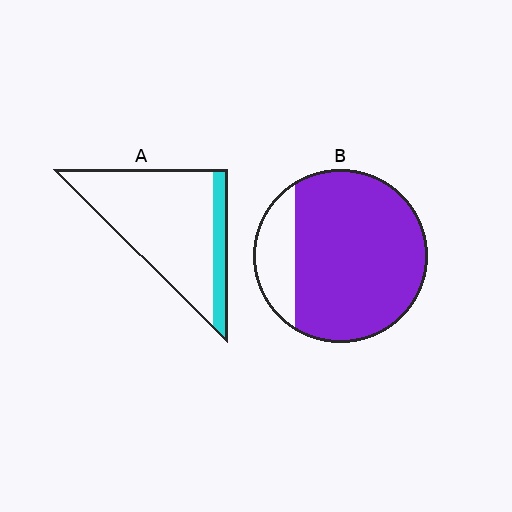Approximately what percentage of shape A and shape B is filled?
A is approximately 15% and B is approximately 80%.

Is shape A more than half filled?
No.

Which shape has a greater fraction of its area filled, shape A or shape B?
Shape B.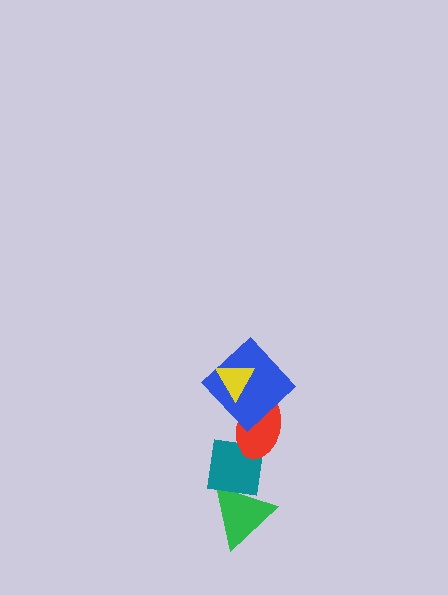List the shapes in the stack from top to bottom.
From top to bottom: the yellow triangle, the blue diamond, the red ellipse, the teal square, the green triangle.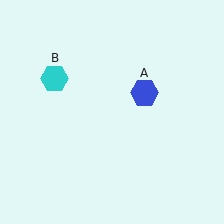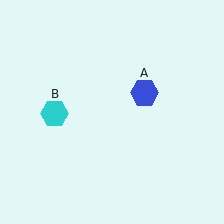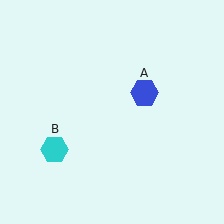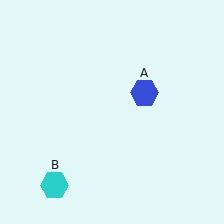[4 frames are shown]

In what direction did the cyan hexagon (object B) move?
The cyan hexagon (object B) moved down.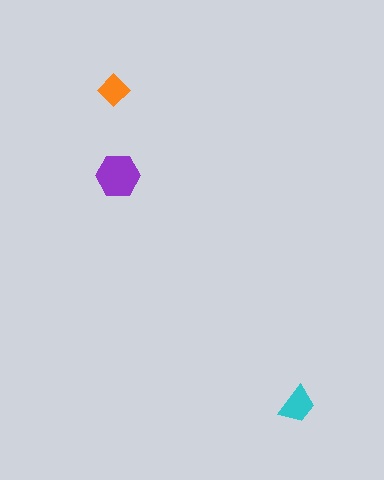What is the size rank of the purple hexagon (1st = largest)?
1st.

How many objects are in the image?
There are 3 objects in the image.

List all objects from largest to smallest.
The purple hexagon, the cyan trapezoid, the orange diamond.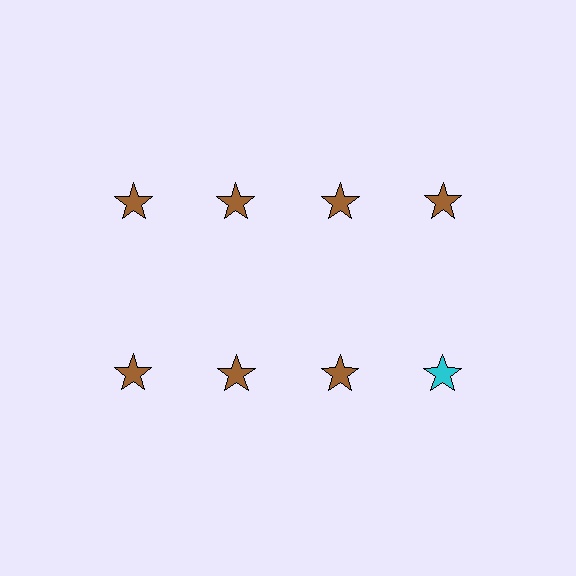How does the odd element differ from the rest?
It has a different color: cyan instead of brown.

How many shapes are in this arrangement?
There are 8 shapes arranged in a grid pattern.